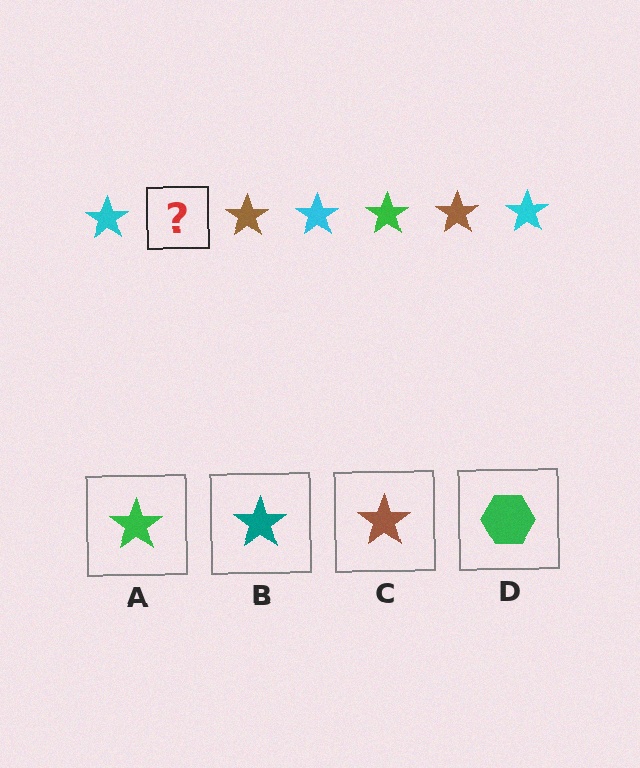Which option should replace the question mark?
Option A.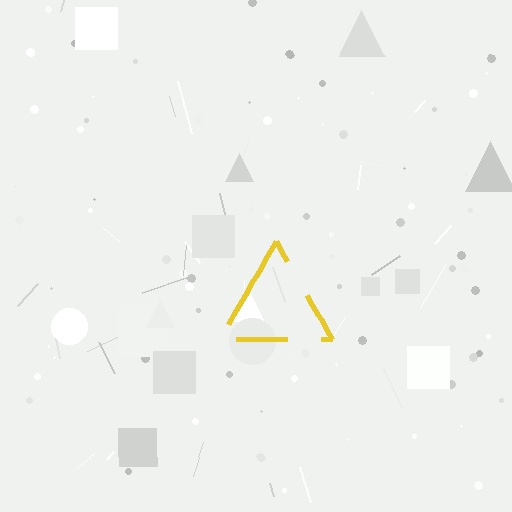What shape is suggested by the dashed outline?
The dashed outline suggests a triangle.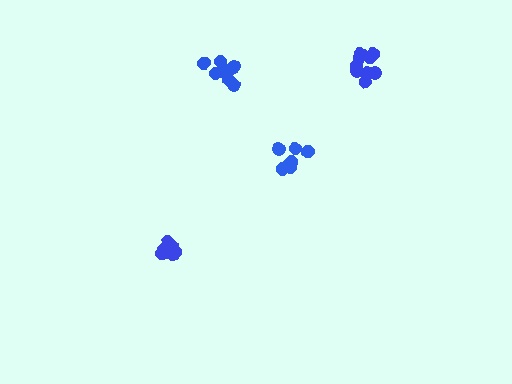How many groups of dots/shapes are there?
There are 4 groups.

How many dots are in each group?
Group 1: 9 dots, Group 2: 7 dots, Group 3: 10 dots, Group 4: 7 dots (33 total).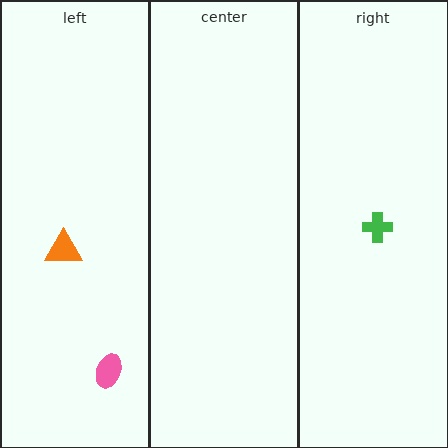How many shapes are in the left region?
2.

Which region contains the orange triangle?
The left region.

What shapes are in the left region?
The pink ellipse, the orange triangle.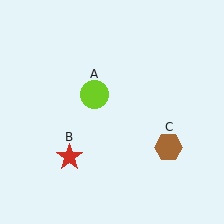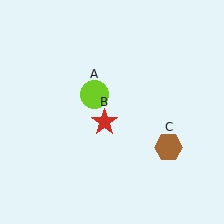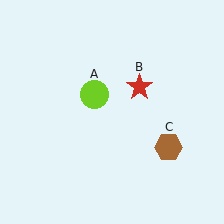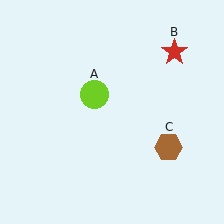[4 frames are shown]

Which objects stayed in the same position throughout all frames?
Lime circle (object A) and brown hexagon (object C) remained stationary.